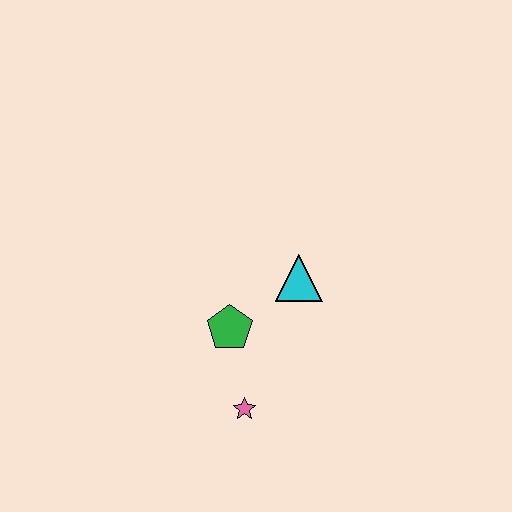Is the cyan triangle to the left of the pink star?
No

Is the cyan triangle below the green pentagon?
No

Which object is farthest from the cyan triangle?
The pink star is farthest from the cyan triangle.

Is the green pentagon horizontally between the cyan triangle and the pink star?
No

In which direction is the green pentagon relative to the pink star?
The green pentagon is above the pink star.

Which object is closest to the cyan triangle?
The green pentagon is closest to the cyan triangle.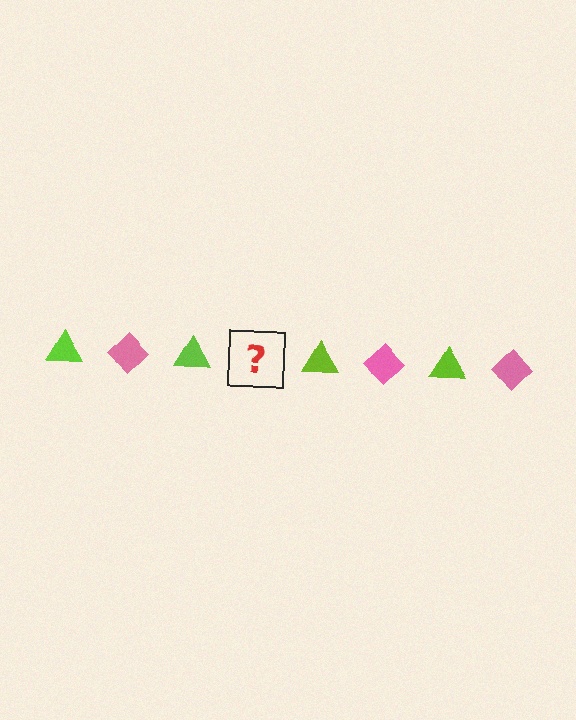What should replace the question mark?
The question mark should be replaced with a pink diamond.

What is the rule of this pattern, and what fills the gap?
The rule is that the pattern alternates between lime triangle and pink diamond. The gap should be filled with a pink diamond.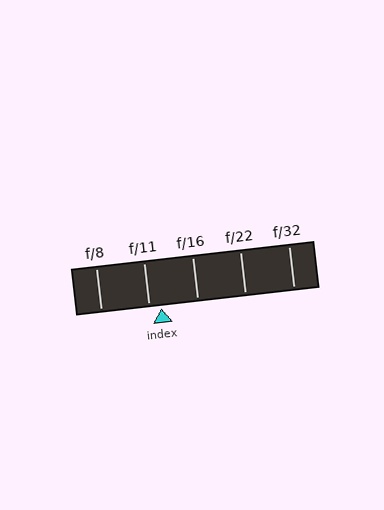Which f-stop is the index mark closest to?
The index mark is closest to f/11.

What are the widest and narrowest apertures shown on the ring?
The widest aperture shown is f/8 and the narrowest is f/32.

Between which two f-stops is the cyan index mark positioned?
The index mark is between f/11 and f/16.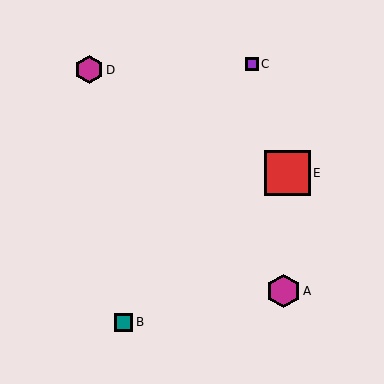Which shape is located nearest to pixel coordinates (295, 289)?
The magenta hexagon (labeled A) at (284, 291) is nearest to that location.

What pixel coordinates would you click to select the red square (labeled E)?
Click at (287, 173) to select the red square E.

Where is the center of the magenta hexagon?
The center of the magenta hexagon is at (89, 70).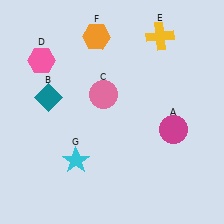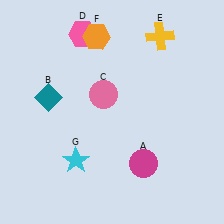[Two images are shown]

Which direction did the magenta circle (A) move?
The magenta circle (A) moved down.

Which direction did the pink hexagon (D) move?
The pink hexagon (D) moved right.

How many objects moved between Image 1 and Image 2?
2 objects moved between the two images.